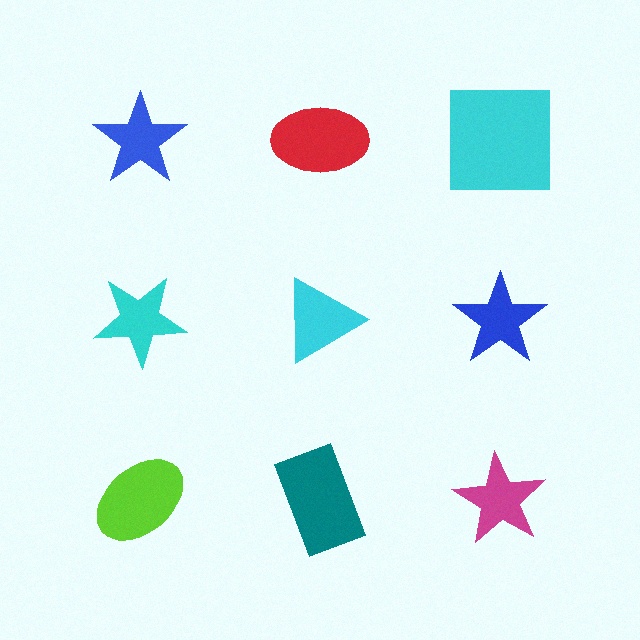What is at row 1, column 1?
A blue star.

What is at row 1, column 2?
A red ellipse.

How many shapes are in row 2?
3 shapes.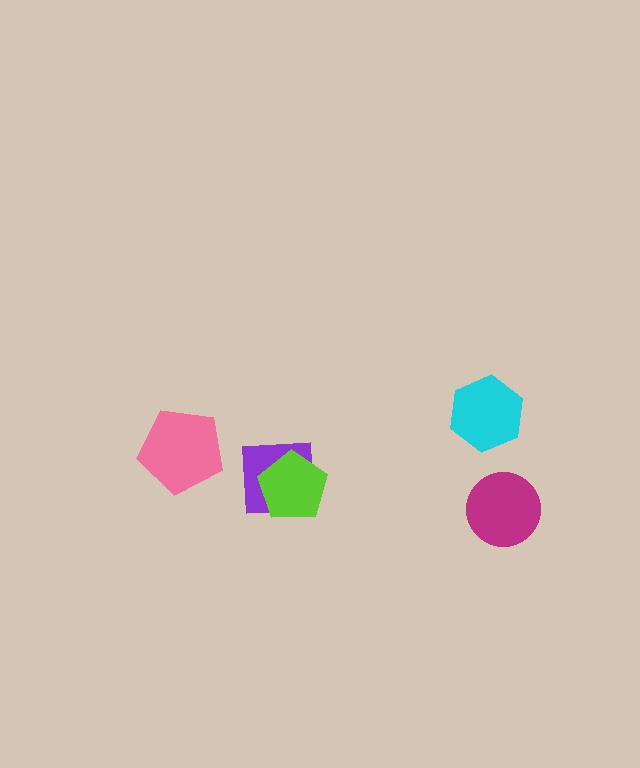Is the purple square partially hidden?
Yes, it is partially covered by another shape.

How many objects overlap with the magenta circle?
0 objects overlap with the magenta circle.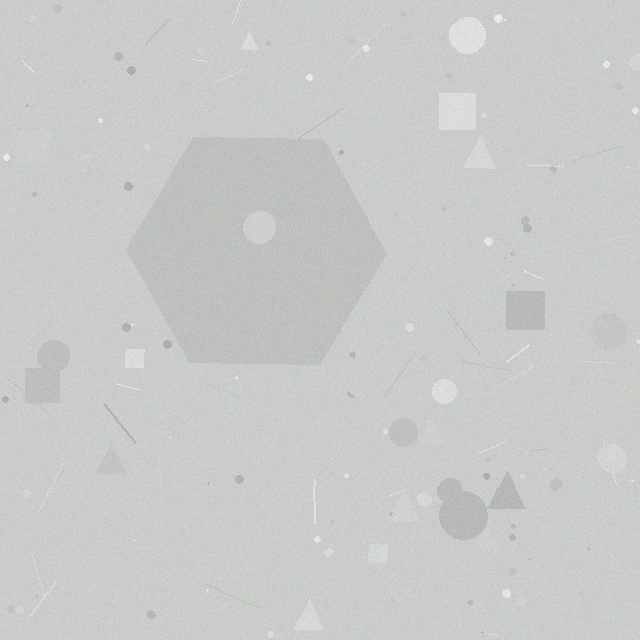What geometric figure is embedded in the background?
A hexagon is embedded in the background.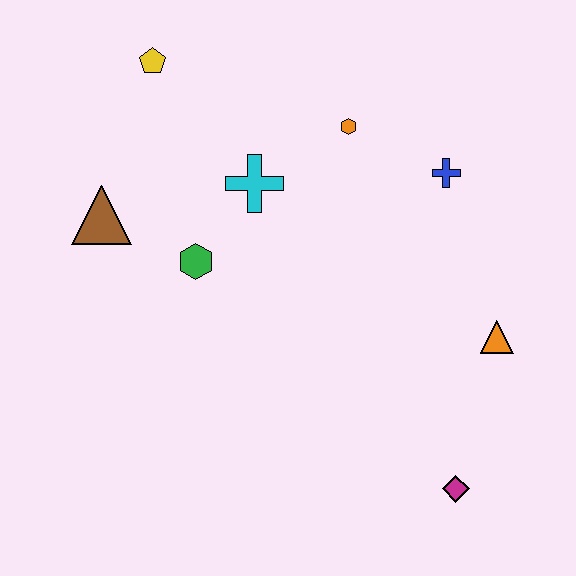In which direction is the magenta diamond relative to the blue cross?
The magenta diamond is below the blue cross.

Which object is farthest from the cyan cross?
The magenta diamond is farthest from the cyan cross.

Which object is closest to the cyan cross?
The green hexagon is closest to the cyan cross.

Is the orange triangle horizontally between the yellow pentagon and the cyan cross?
No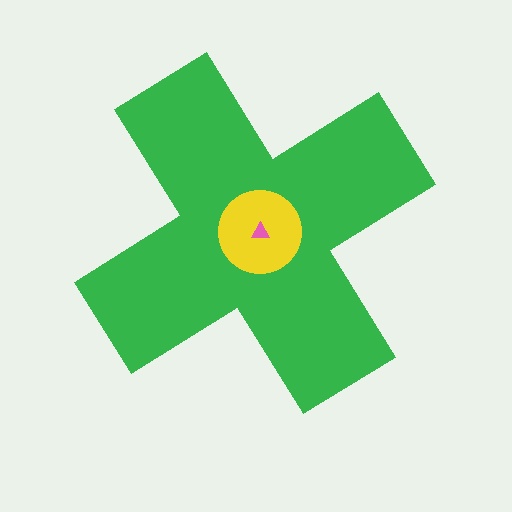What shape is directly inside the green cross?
The yellow circle.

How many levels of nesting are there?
3.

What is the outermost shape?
The green cross.